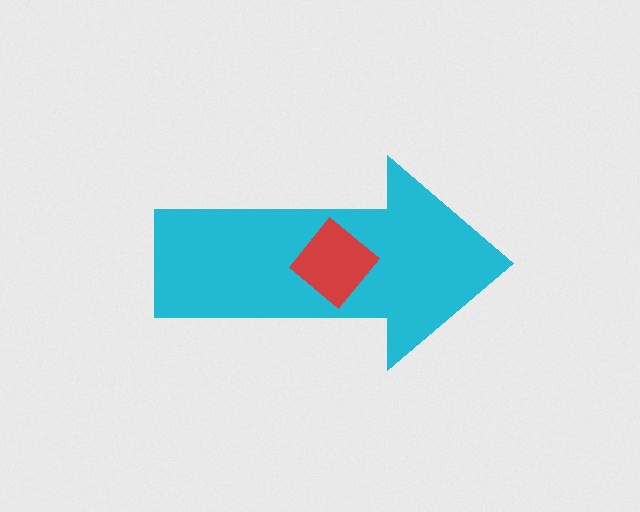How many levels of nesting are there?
2.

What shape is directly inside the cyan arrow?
The red diamond.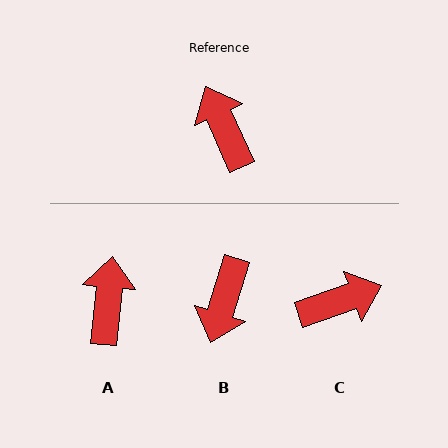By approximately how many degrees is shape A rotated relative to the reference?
Approximately 30 degrees clockwise.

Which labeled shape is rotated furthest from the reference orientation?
B, about 139 degrees away.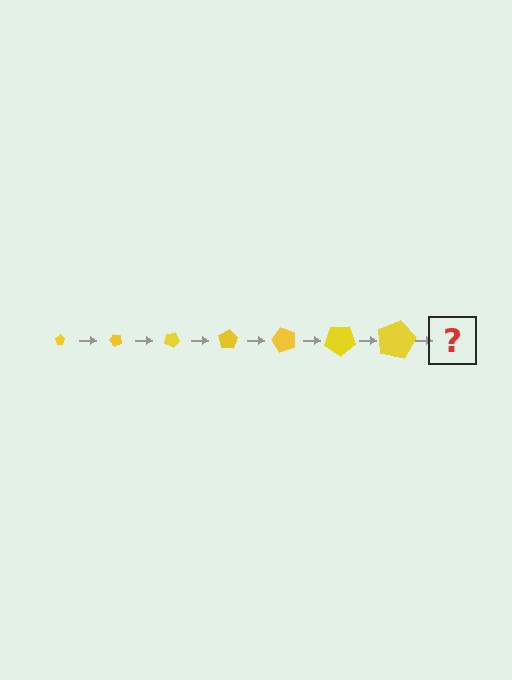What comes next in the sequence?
The next element should be a pentagon, larger than the previous one and rotated 350 degrees from the start.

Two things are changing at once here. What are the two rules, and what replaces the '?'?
The two rules are that the pentagon grows larger each step and it rotates 50 degrees each step. The '?' should be a pentagon, larger than the previous one and rotated 350 degrees from the start.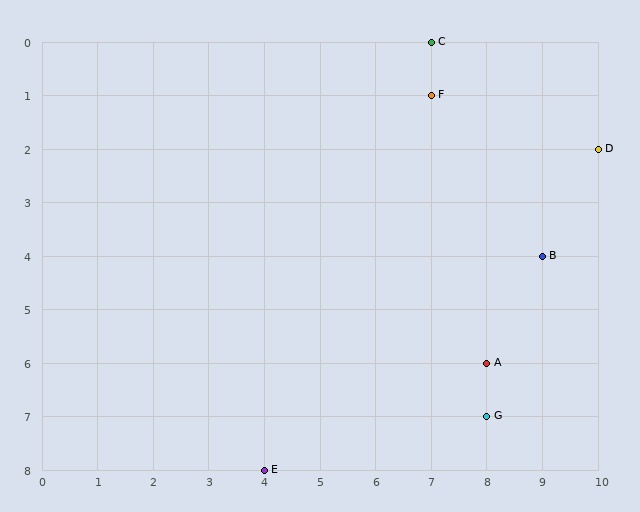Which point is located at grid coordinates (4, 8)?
Point E is at (4, 8).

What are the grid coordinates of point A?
Point A is at grid coordinates (8, 6).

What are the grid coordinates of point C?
Point C is at grid coordinates (7, 0).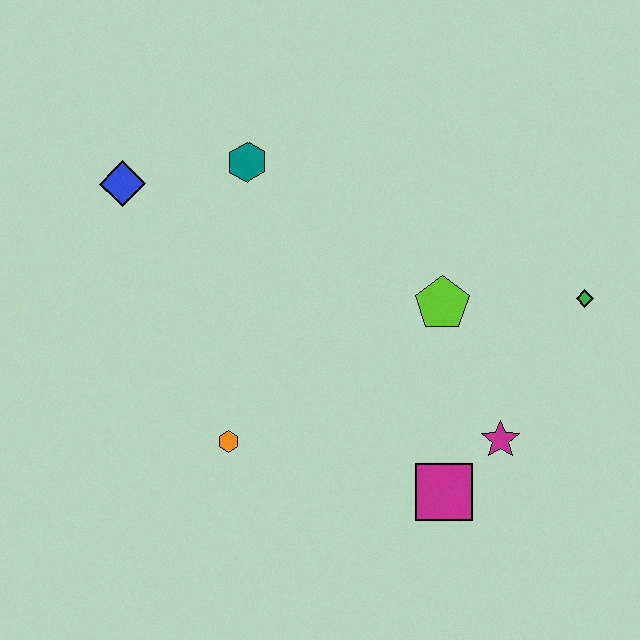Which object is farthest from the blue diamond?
The green diamond is farthest from the blue diamond.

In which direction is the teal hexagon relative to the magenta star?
The teal hexagon is above the magenta star.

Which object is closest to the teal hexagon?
The blue diamond is closest to the teal hexagon.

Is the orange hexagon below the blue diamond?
Yes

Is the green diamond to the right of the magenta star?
Yes